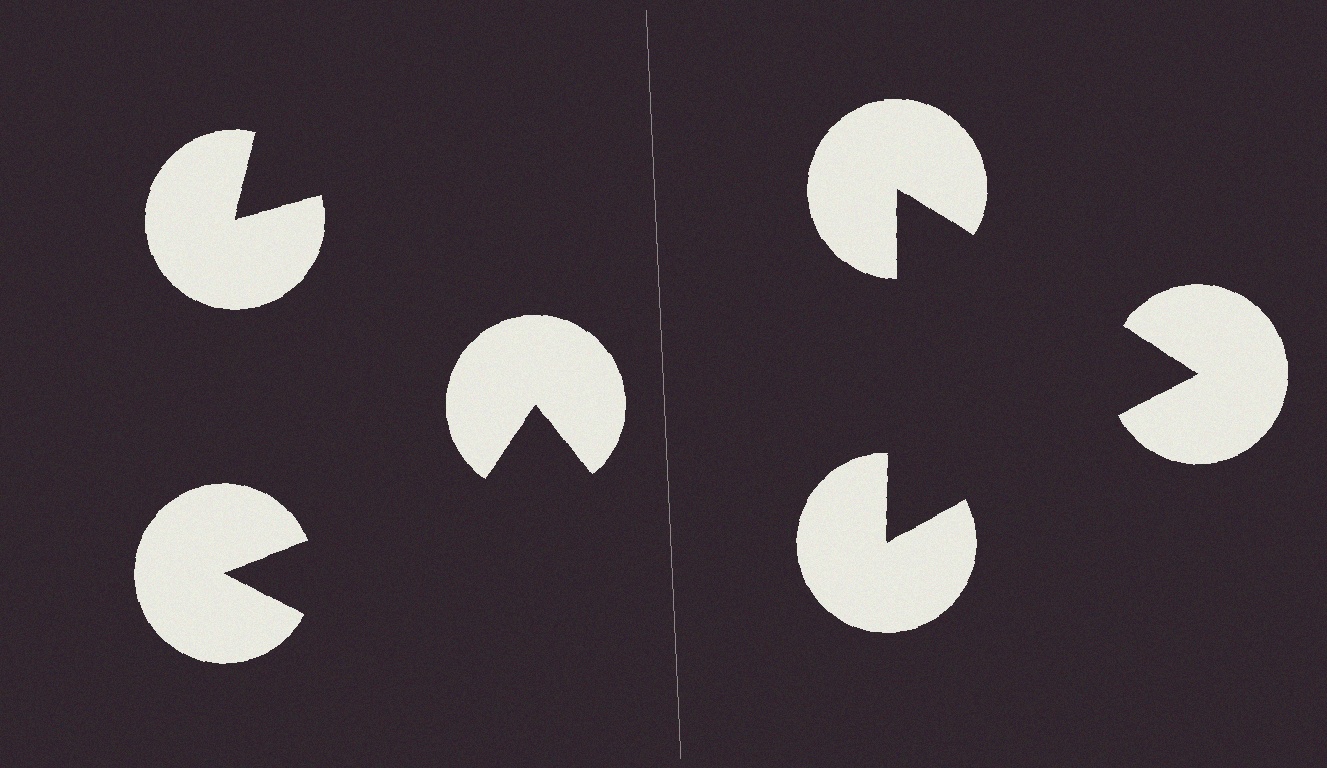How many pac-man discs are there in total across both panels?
6 — 3 on each side.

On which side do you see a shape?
An illusory triangle appears on the right side. On the left side the wedge cuts are rotated, so no coherent shape forms.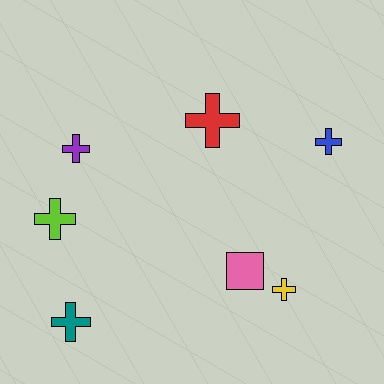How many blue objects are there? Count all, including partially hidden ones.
There is 1 blue object.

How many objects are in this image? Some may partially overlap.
There are 7 objects.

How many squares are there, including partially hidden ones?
There is 1 square.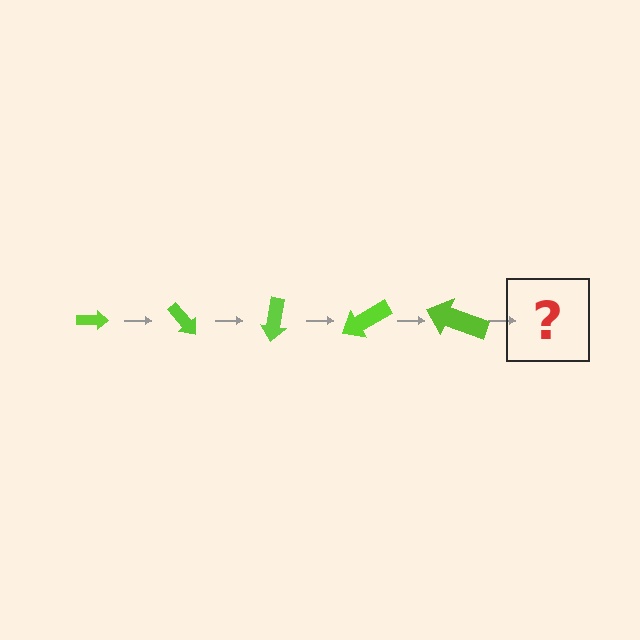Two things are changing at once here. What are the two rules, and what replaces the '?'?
The two rules are that the arrow grows larger each step and it rotates 50 degrees each step. The '?' should be an arrow, larger than the previous one and rotated 250 degrees from the start.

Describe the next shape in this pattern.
It should be an arrow, larger than the previous one and rotated 250 degrees from the start.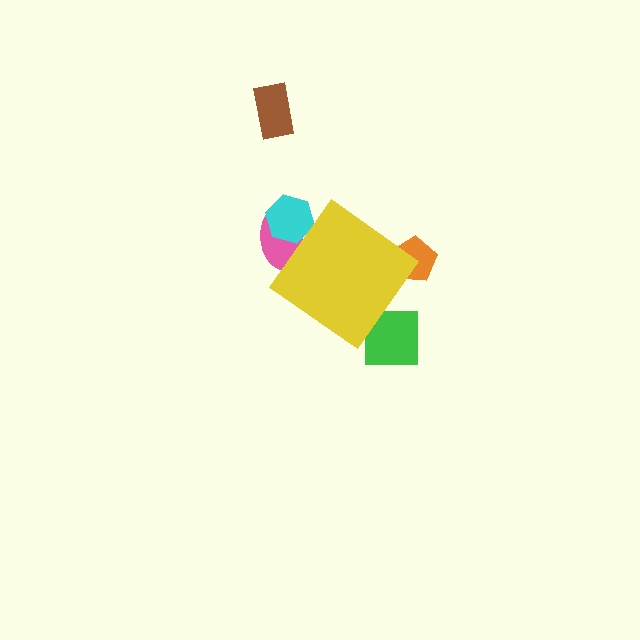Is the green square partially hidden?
Yes, the green square is partially hidden behind the yellow diamond.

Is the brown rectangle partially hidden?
No, the brown rectangle is fully visible.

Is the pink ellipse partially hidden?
Yes, the pink ellipse is partially hidden behind the yellow diamond.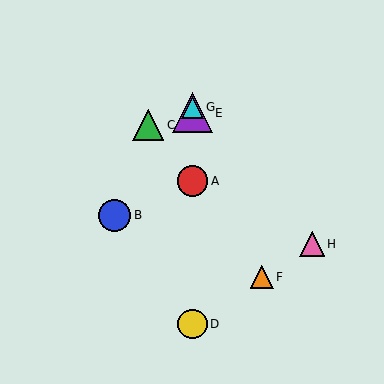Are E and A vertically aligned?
Yes, both are at x≈192.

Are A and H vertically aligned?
No, A is at x≈192 and H is at x≈312.